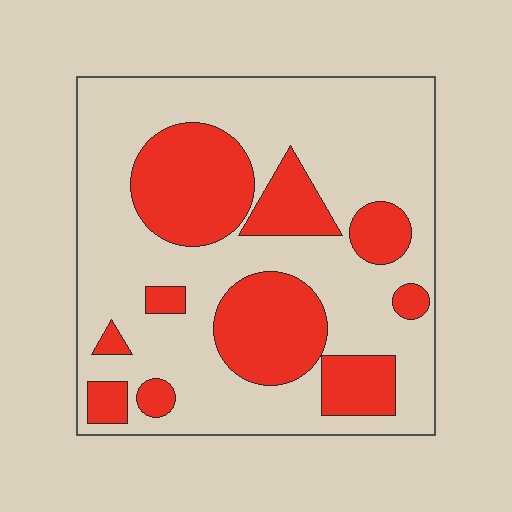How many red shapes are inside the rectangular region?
10.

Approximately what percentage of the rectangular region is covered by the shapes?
Approximately 30%.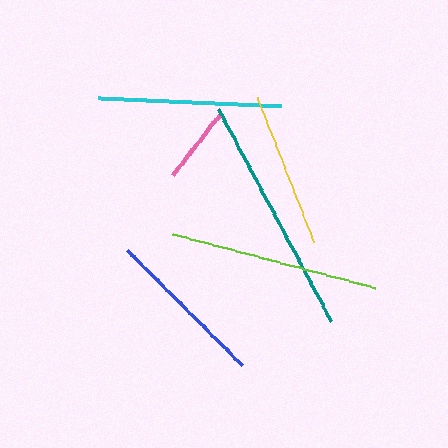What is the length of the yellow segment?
The yellow segment is approximately 156 pixels long.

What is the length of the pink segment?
The pink segment is approximately 76 pixels long.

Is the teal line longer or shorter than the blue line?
The teal line is longer than the blue line.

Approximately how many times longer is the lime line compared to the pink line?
The lime line is approximately 2.8 times the length of the pink line.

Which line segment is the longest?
The teal line is the longest at approximately 241 pixels.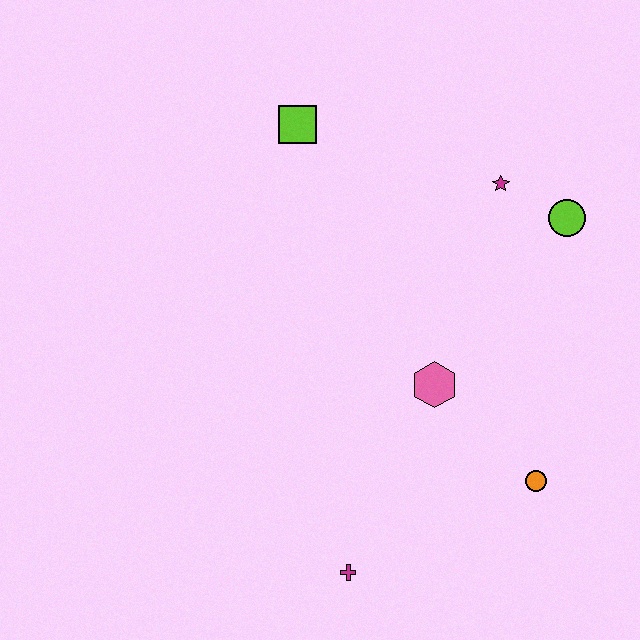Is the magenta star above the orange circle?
Yes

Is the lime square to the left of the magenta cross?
Yes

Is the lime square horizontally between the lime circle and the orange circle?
No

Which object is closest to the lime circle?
The magenta star is closest to the lime circle.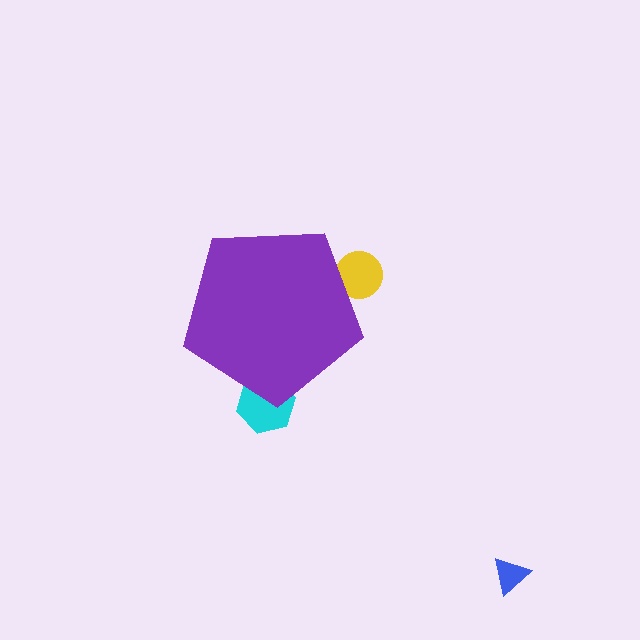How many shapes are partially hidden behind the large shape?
2 shapes are partially hidden.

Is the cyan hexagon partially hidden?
Yes, the cyan hexagon is partially hidden behind the purple pentagon.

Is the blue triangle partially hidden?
No, the blue triangle is fully visible.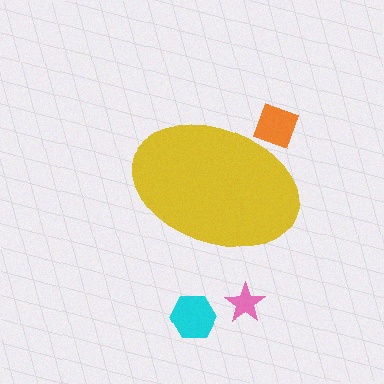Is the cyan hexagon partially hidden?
No, the cyan hexagon is fully visible.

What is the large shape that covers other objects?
A yellow ellipse.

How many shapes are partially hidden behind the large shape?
1 shape is partially hidden.